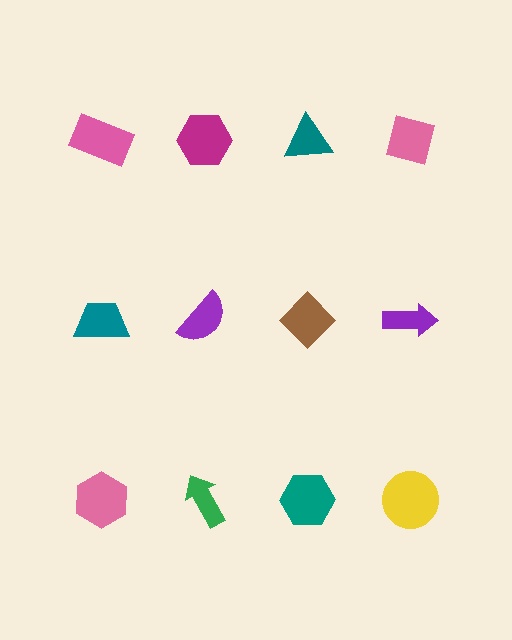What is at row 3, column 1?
A pink hexagon.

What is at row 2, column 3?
A brown diamond.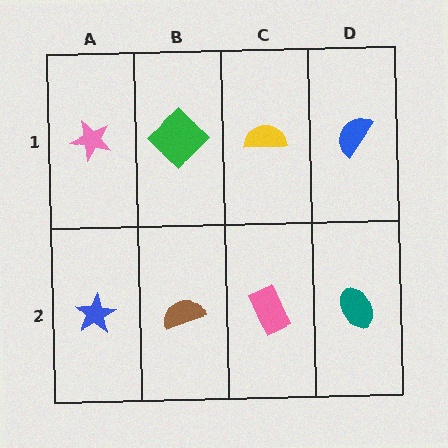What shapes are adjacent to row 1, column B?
A brown semicircle (row 2, column B), a pink star (row 1, column A), a yellow semicircle (row 1, column C).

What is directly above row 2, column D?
A blue semicircle.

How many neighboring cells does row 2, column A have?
2.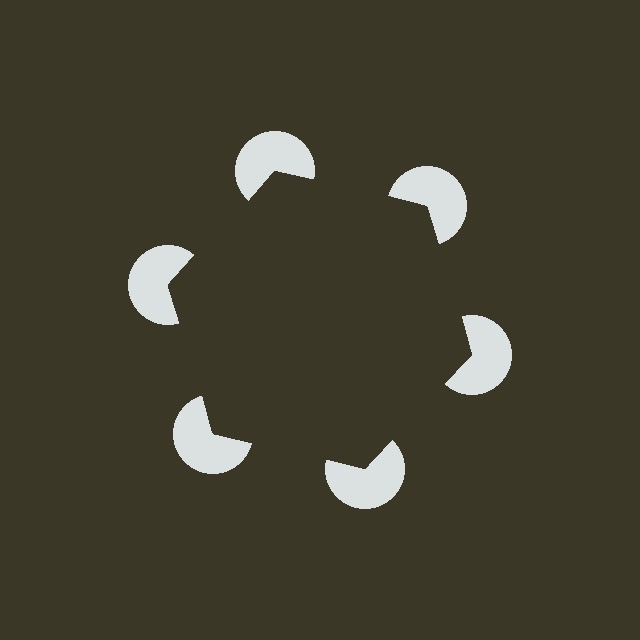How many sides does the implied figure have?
6 sides.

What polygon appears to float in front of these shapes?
An illusory hexagon — its edges are inferred from the aligned wedge cuts in the pac-man discs, not physically drawn.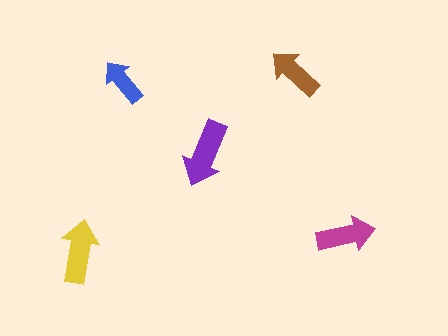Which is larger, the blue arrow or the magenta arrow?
The magenta one.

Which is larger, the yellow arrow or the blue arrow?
The yellow one.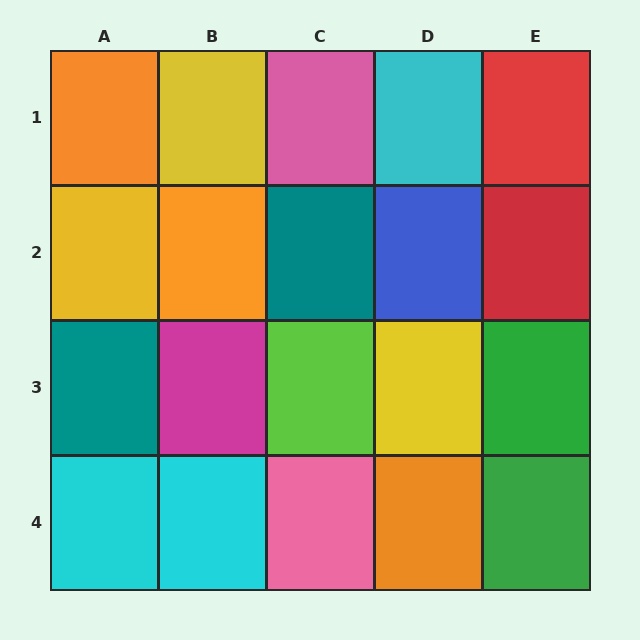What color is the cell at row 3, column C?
Lime.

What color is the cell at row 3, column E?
Green.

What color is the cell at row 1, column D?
Cyan.